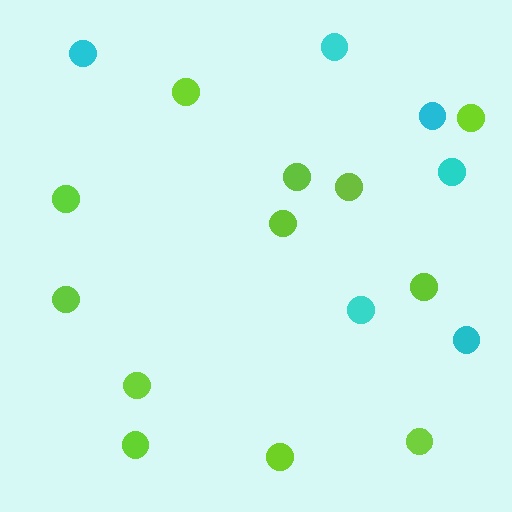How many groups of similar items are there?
There are 2 groups: one group of lime circles (12) and one group of cyan circles (6).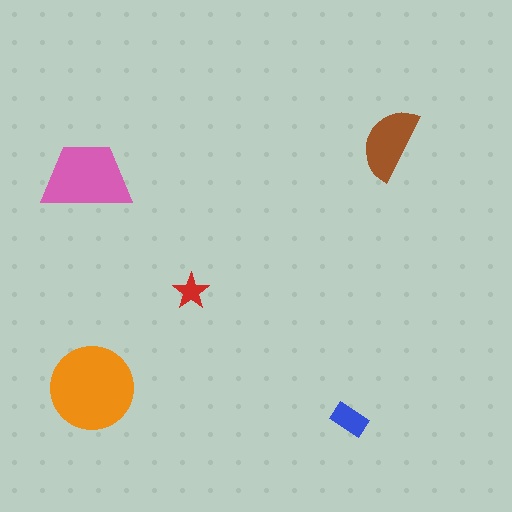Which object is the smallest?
The red star.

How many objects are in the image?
There are 5 objects in the image.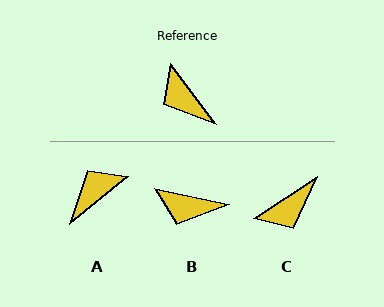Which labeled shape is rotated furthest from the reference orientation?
A, about 88 degrees away.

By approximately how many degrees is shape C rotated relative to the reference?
Approximately 85 degrees counter-clockwise.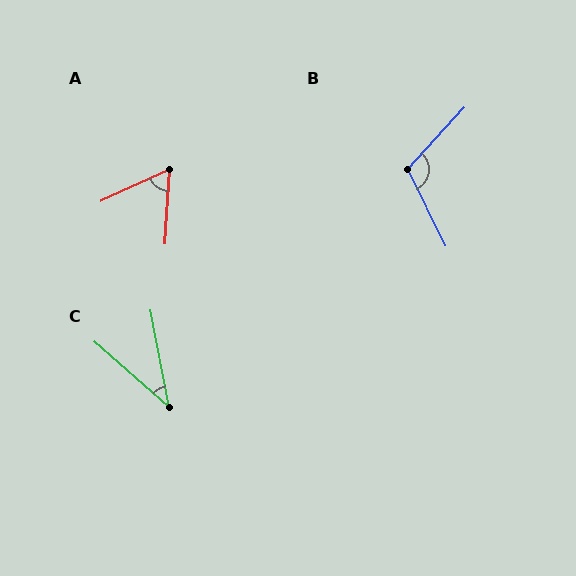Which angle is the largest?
B, at approximately 111 degrees.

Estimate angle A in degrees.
Approximately 62 degrees.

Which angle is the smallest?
C, at approximately 38 degrees.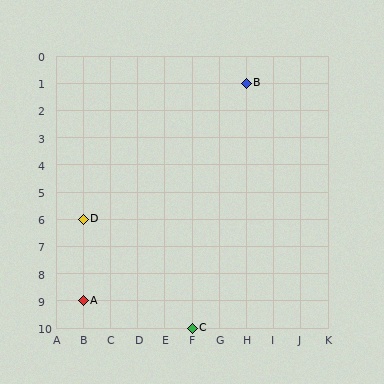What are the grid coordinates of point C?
Point C is at grid coordinates (F, 10).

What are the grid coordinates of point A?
Point A is at grid coordinates (B, 9).